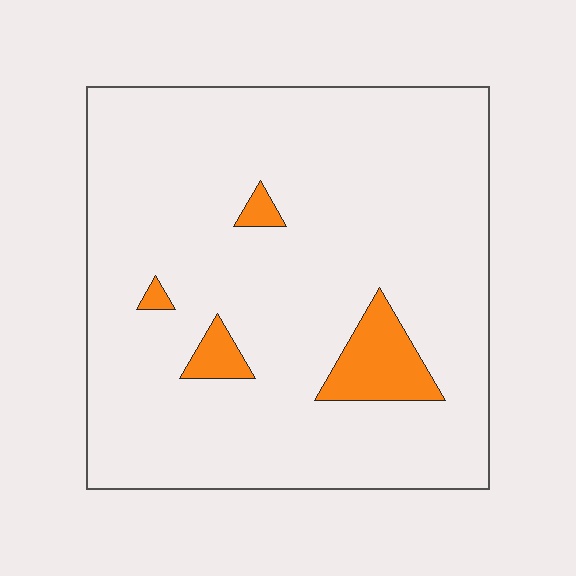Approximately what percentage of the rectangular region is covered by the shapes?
Approximately 5%.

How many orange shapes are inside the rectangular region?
4.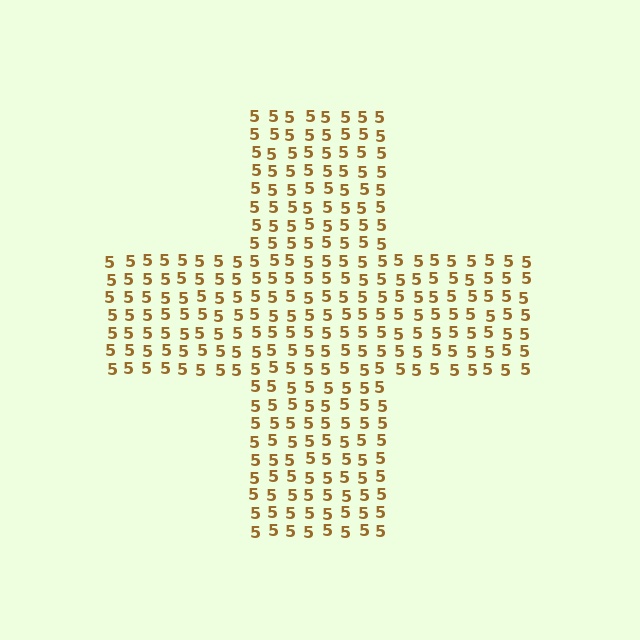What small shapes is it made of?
It is made of small digit 5's.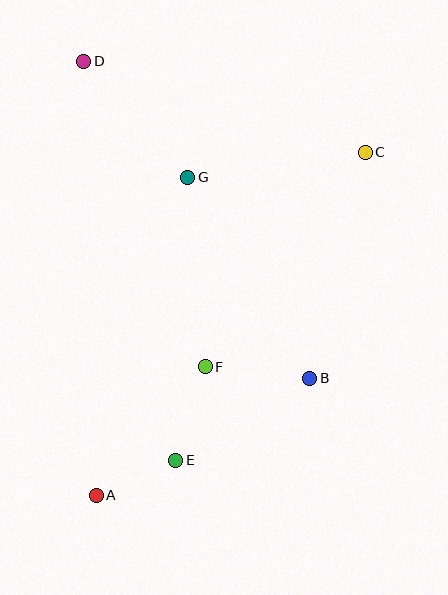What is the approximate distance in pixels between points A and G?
The distance between A and G is approximately 331 pixels.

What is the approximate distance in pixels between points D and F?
The distance between D and F is approximately 328 pixels.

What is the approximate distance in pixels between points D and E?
The distance between D and E is approximately 409 pixels.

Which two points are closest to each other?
Points A and E are closest to each other.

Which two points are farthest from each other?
Points A and C are farthest from each other.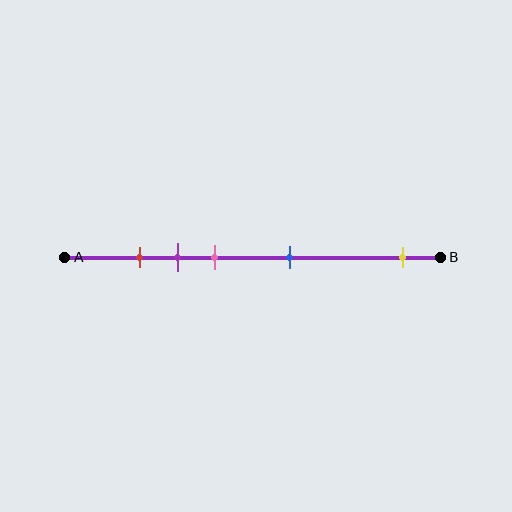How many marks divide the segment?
There are 5 marks dividing the segment.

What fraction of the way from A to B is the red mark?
The red mark is approximately 20% (0.2) of the way from A to B.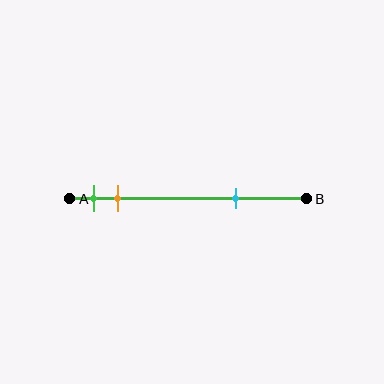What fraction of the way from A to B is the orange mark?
The orange mark is approximately 20% (0.2) of the way from A to B.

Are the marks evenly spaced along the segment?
No, the marks are not evenly spaced.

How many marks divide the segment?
There are 3 marks dividing the segment.